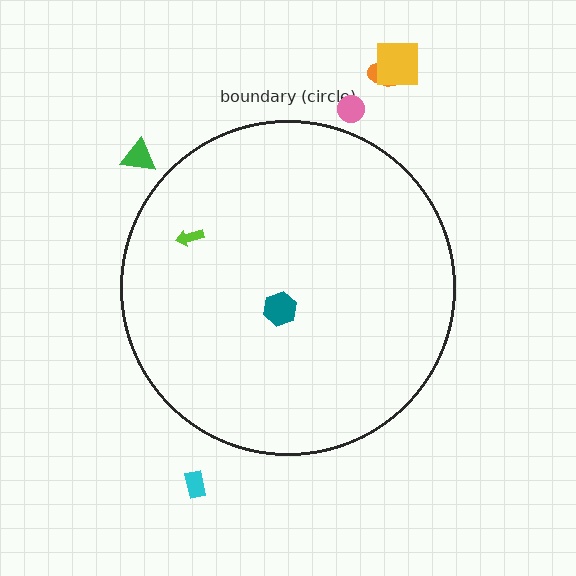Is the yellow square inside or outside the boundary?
Outside.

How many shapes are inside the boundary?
2 inside, 5 outside.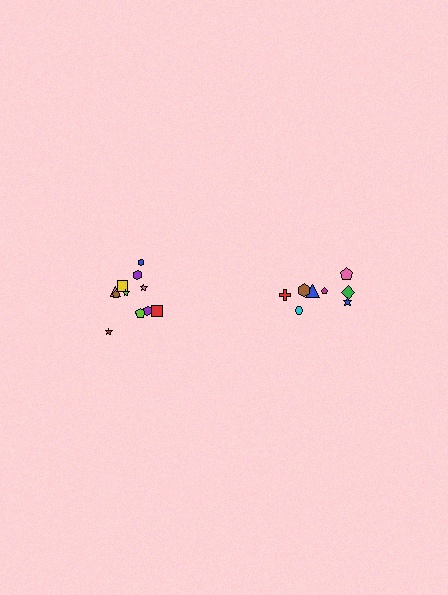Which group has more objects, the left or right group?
The left group.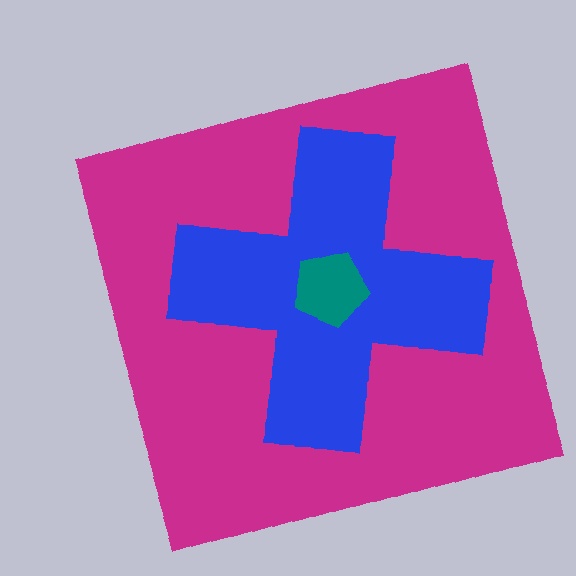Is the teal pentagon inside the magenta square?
Yes.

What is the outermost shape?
The magenta square.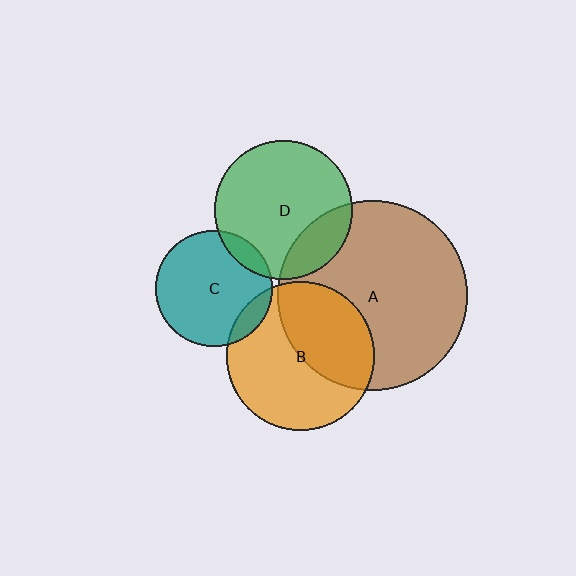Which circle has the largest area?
Circle A (brown).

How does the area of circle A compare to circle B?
Approximately 1.6 times.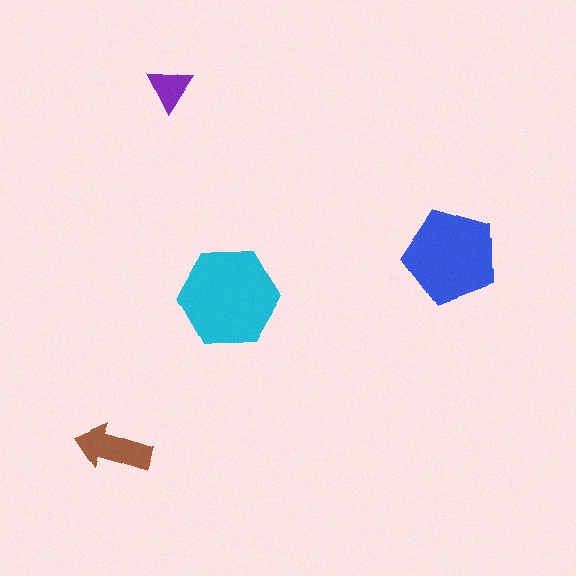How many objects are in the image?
There are 4 objects in the image.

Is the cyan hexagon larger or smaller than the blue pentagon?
Larger.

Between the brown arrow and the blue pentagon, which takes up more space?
The blue pentagon.